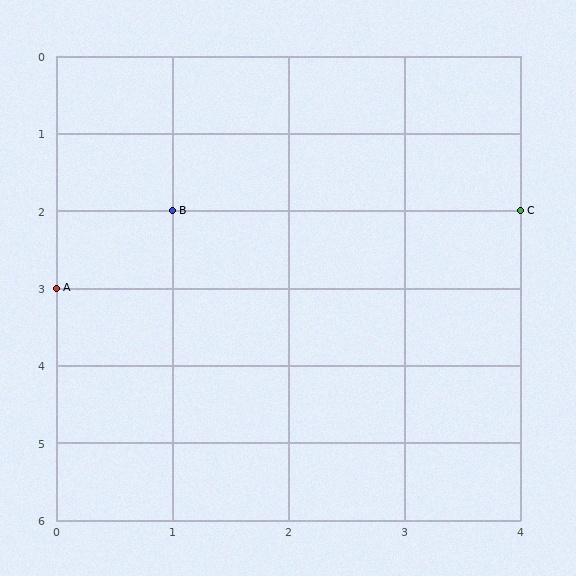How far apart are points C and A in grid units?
Points C and A are 4 columns and 1 row apart (about 4.1 grid units diagonally).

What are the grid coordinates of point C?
Point C is at grid coordinates (4, 2).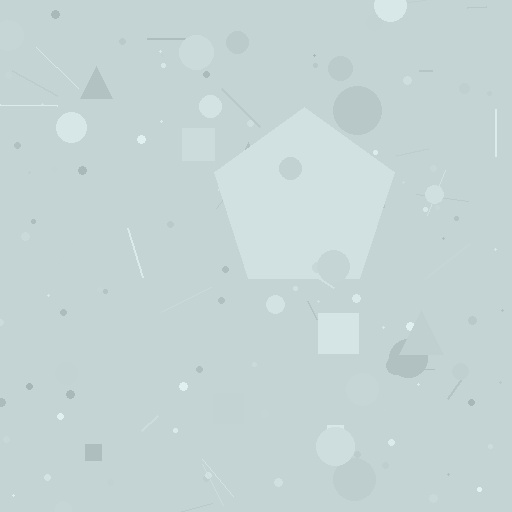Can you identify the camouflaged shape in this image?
The camouflaged shape is a pentagon.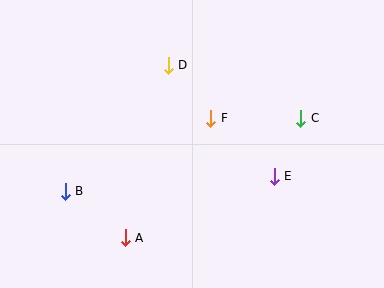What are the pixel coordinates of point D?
Point D is at (168, 65).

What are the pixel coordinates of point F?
Point F is at (211, 118).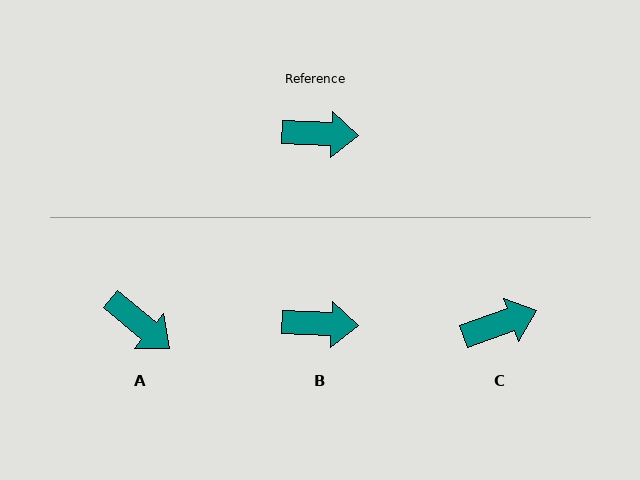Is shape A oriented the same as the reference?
No, it is off by about 37 degrees.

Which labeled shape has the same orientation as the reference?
B.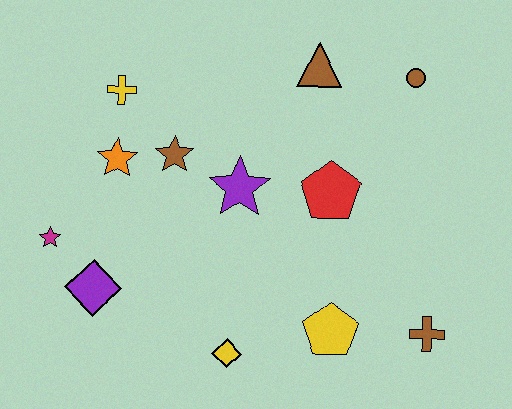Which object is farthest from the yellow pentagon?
The yellow cross is farthest from the yellow pentagon.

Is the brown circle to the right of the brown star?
Yes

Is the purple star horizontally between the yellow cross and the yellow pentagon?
Yes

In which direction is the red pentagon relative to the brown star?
The red pentagon is to the right of the brown star.